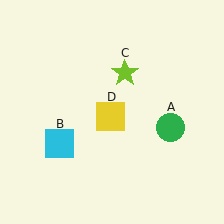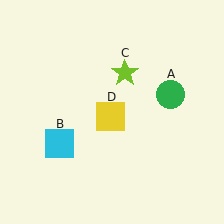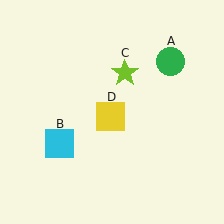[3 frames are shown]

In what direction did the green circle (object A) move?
The green circle (object A) moved up.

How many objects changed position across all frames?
1 object changed position: green circle (object A).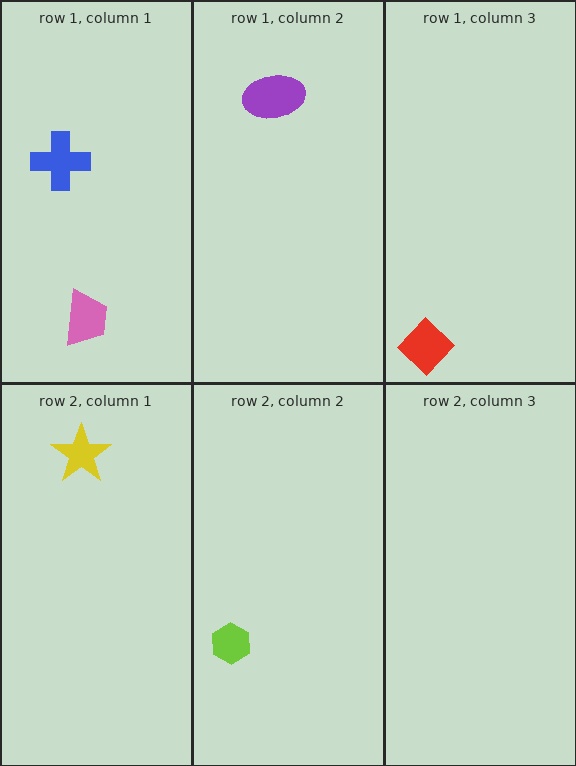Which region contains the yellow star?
The row 2, column 1 region.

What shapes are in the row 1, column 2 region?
The purple ellipse.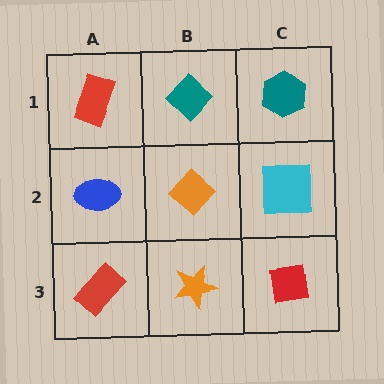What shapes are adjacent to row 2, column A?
A red rectangle (row 1, column A), a red rectangle (row 3, column A), an orange diamond (row 2, column B).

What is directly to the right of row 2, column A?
An orange diamond.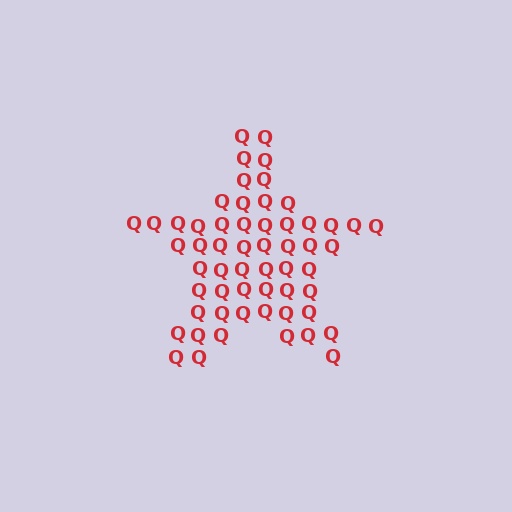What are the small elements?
The small elements are letter Q's.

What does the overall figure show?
The overall figure shows a star.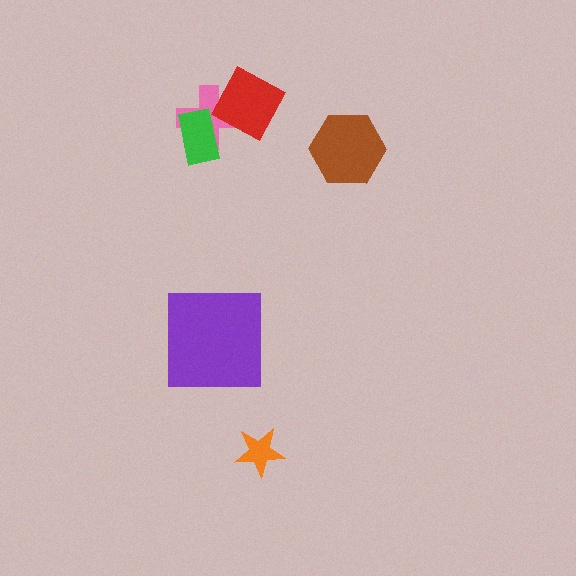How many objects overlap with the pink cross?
2 objects overlap with the pink cross.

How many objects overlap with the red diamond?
1 object overlaps with the red diamond.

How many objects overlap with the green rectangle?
1 object overlaps with the green rectangle.